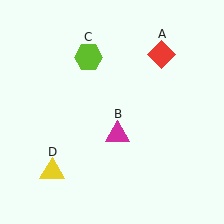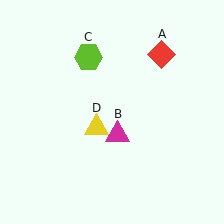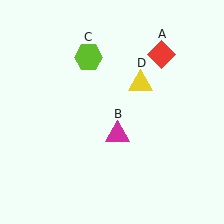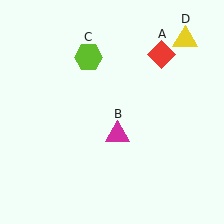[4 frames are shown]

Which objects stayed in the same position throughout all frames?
Red diamond (object A) and magenta triangle (object B) and lime hexagon (object C) remained stationary.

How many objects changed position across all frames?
1 object changed position: yellow triangle (object D).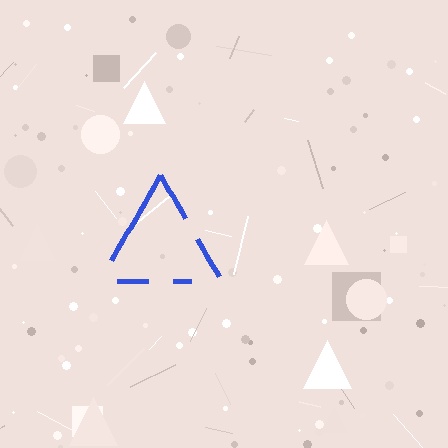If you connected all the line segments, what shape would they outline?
They would outline a triangle.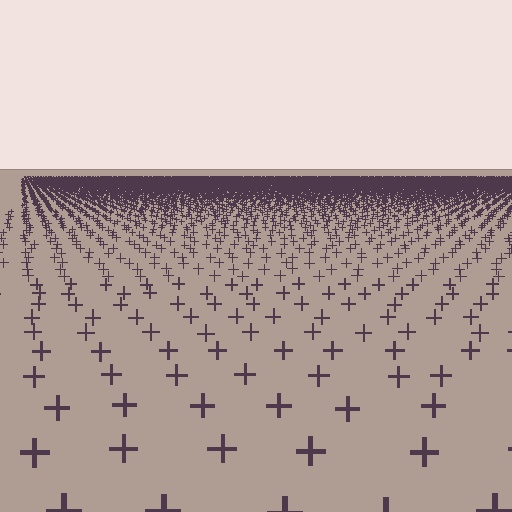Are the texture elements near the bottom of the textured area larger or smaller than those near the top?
Larger. Near the bottom, elements are closer to the viewer and appear at a bigger on-screen size.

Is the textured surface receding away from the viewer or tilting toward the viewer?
The surface is receding away from the viewer. Texture elements get smaller and denser toward the top.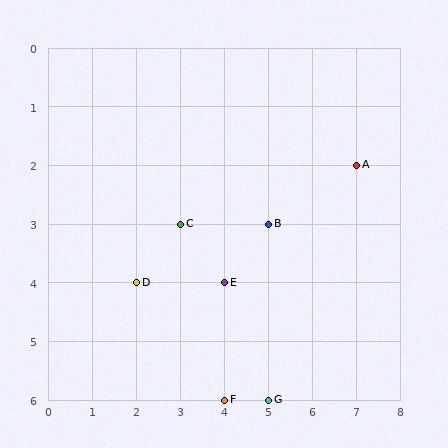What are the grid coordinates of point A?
Point A is at grid coordinates (7, 2).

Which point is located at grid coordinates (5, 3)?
Point B is at (5, 3).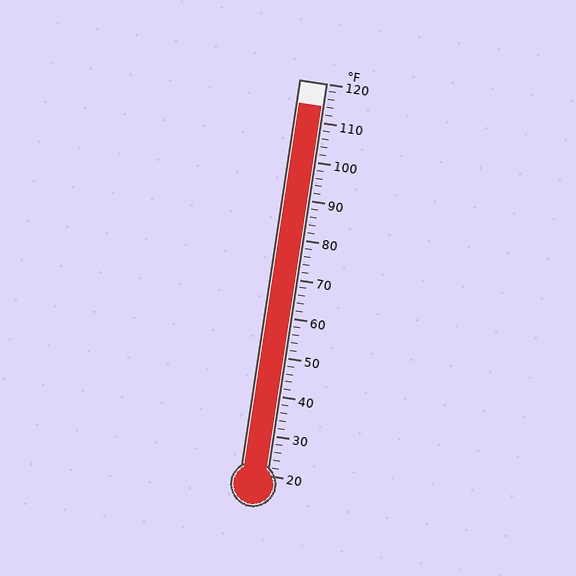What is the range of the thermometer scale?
The thermometer scale ranges from 20°F to 120°F.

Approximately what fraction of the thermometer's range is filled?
The thermometer is filled to approximately 95% of its range.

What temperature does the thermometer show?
The thermometer shows approximately 114°F.